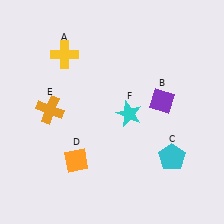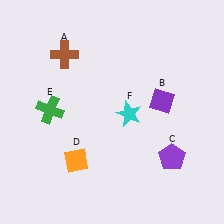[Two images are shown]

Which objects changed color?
A changed from yellow to brown. C changed from cyan to purple. E changed from orange to green.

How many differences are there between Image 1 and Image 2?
There are 3 differences between the two images.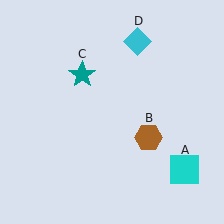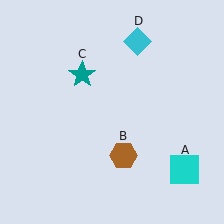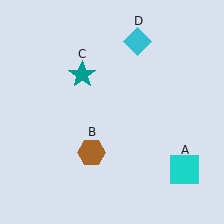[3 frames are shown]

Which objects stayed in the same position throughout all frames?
Cyan square (object A) and teal star (object C) and cyan diamond (object D) remained stationary.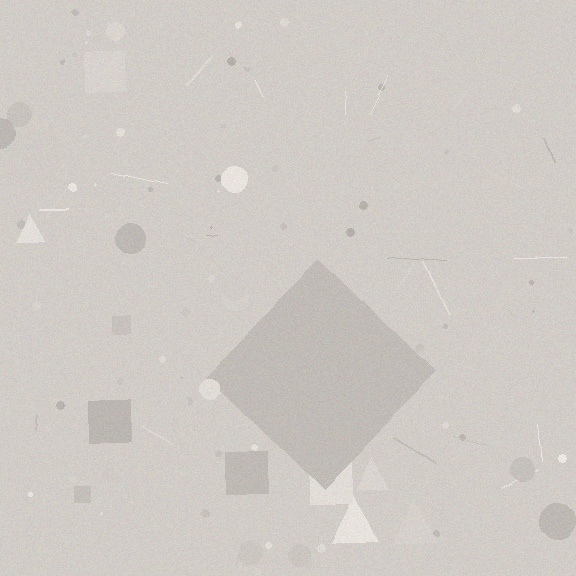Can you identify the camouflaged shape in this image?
The camouflaged shape is a diamond.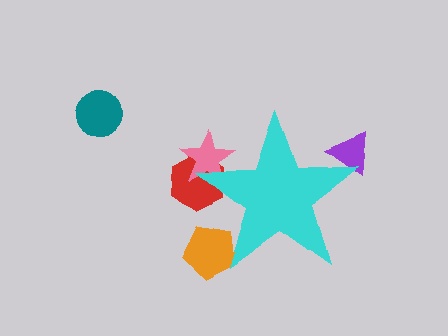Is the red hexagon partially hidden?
Yes, the red hexagon is partially hidden behind the cyan star.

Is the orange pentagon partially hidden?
Yes, the orange pentagon is partially hidden behind the cyan star.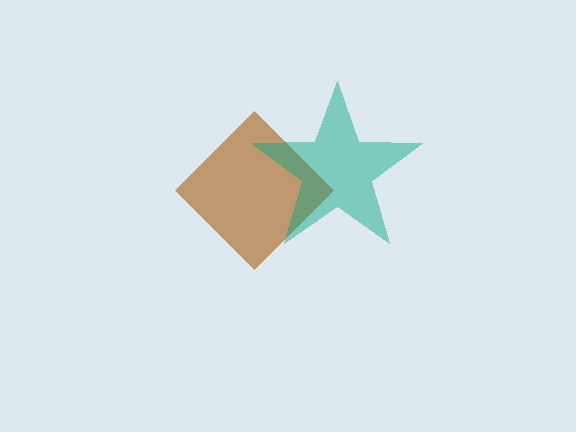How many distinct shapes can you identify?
There are 2 distinct shapes: a brown diamond, a teal star.